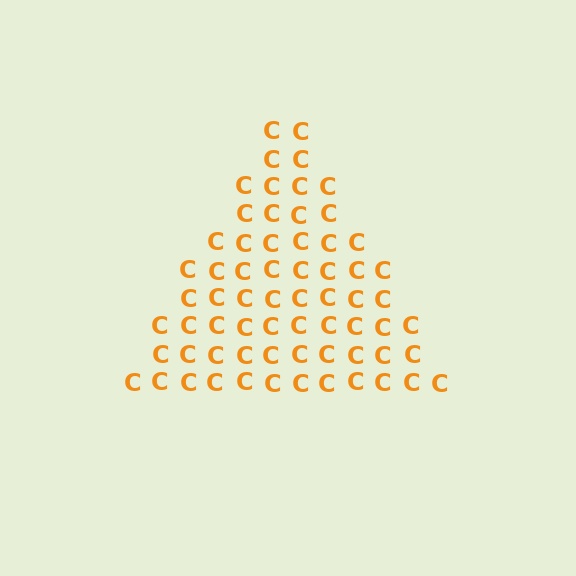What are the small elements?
The small elements are letter C's.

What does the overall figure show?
The overall figure shows a triangle.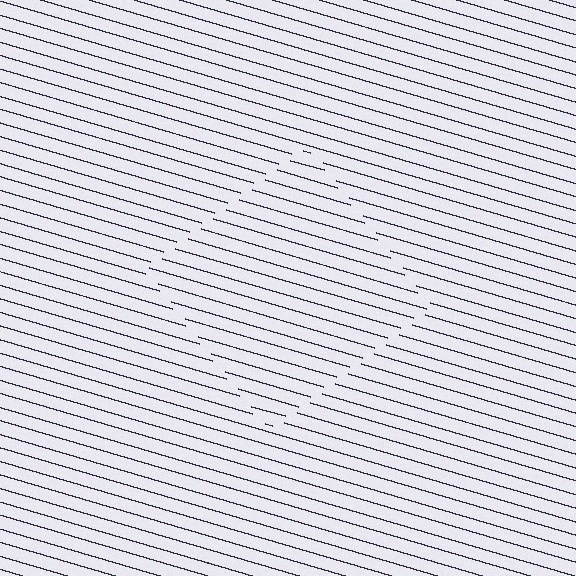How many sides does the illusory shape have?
4 sides — the line-ends trace a square.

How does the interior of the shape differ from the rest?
The interior of the shape contains the same grating, shifted by half a period — the contour is defined by the phase discontinuity where line-ends from the inner and outer gratings abut.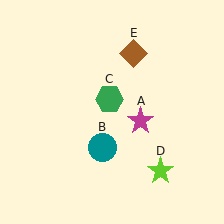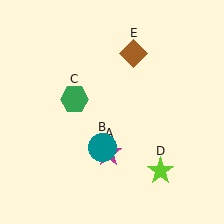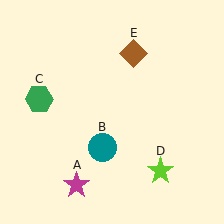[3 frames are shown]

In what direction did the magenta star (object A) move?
The magenta star (object A) moved down and to the left.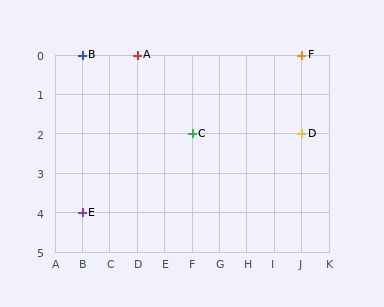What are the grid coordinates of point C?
Point C is at grid coordinates (F, 2).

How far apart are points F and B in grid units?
Points F and B are 8 columns apart.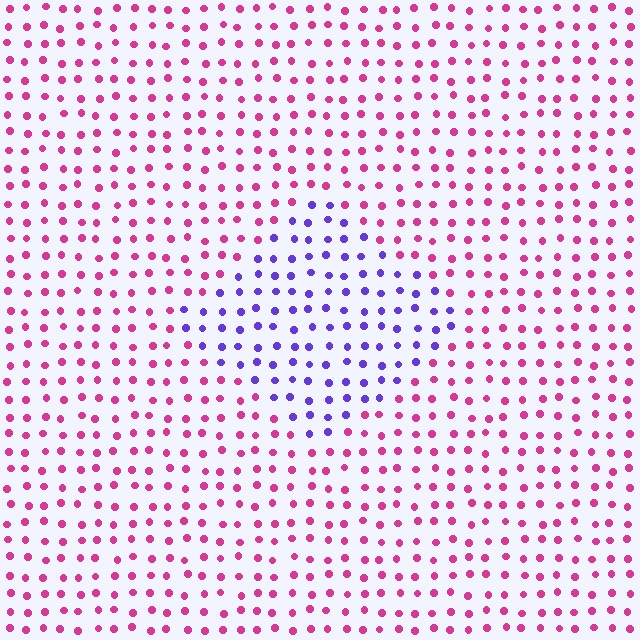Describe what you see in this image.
The image is filled with small magenta elements in a uniform arrangement. A diamond-shaped region is visible where the elements are tinted to a slightly different hue, forming a subtle color boundary.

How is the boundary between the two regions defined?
The boundary is defined purely by a slight shift in hue (about 67 degrees). Spacing, size, and orientation are identical on both sides.